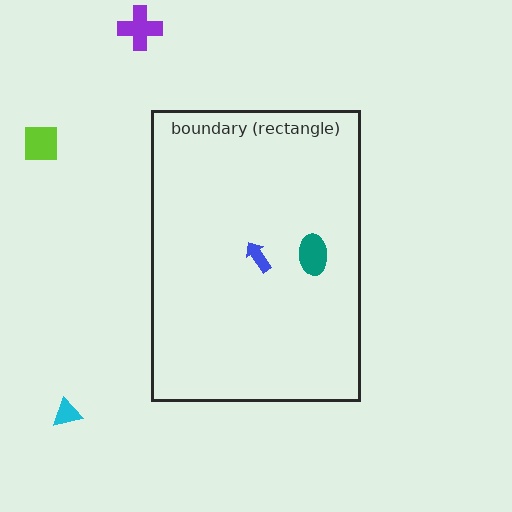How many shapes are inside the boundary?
2 inside, 3 outside.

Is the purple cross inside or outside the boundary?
Outside.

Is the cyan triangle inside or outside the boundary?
Outside.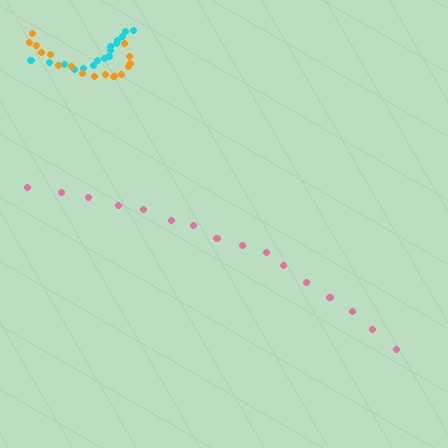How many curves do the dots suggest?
There are 3 distinct paths.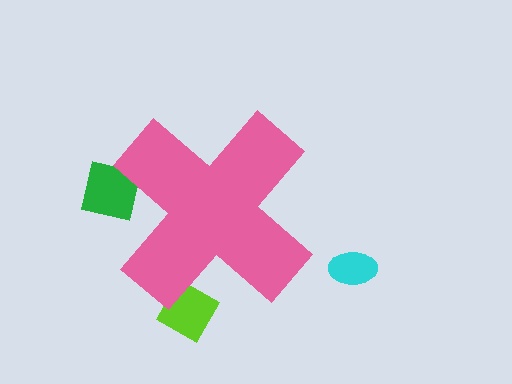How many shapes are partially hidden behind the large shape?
2 shapes are partially hidden.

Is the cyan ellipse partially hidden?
No, the cyan ellipse is fully visible.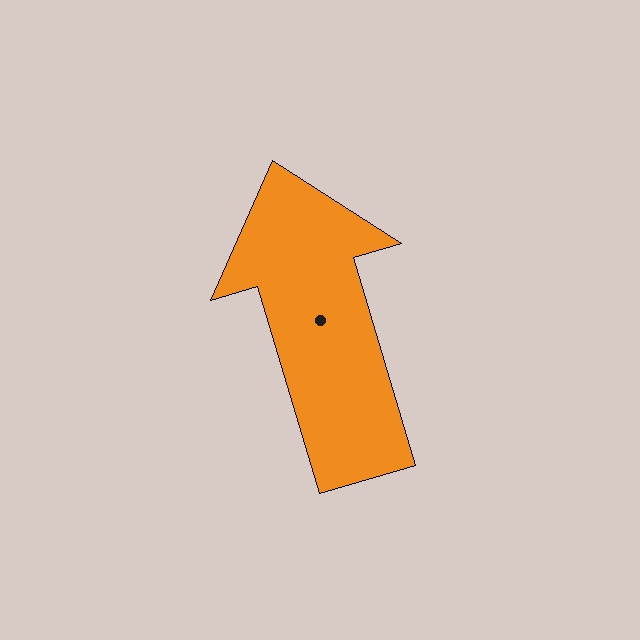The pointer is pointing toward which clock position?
Roughly 11 o'clock.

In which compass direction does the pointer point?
North.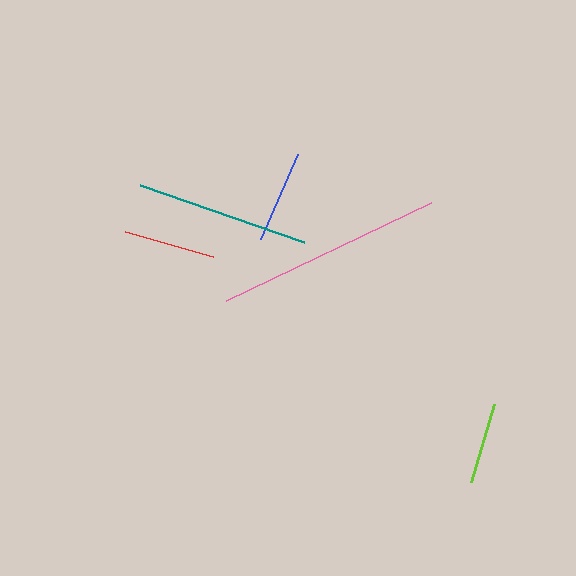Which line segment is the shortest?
The lime line is the shortest at approximately 82 pixels.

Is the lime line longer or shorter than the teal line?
The teal line is longer than the lime line.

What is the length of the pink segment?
The pink segment is approximately 227 pixels long.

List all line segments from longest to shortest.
From longest to shortest: pink, teal, blue, red, lime.